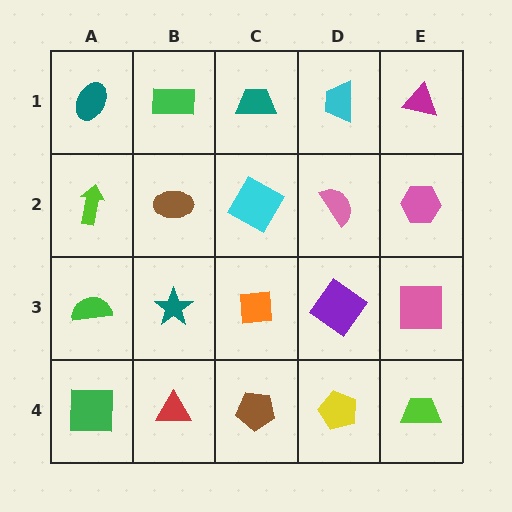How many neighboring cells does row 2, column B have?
4.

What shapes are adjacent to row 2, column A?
A teal ellipse (row 1, column A), a green semicircle (row 3, column A), a brown ellipse (row 2, column B).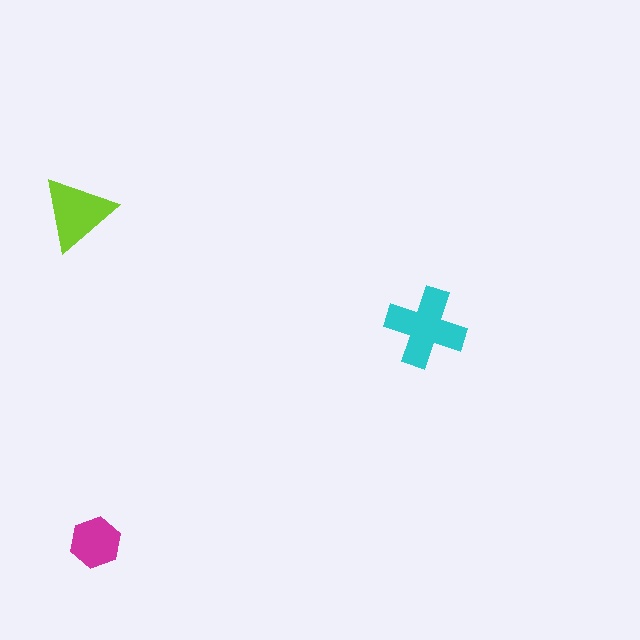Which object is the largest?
The cyan cross.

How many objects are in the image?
There are 3 objects in the image.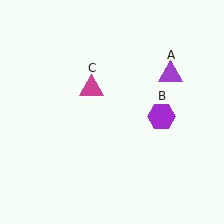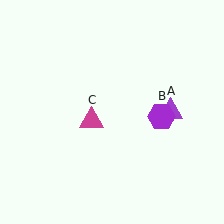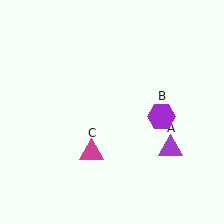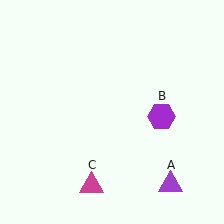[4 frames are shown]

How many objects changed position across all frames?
2 objects changed position: purple triangle (object A), magenta triangle (object C).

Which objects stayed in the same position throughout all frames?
Purple hexagon (object B) remained stationary.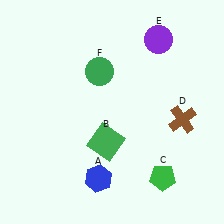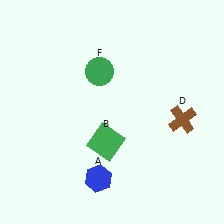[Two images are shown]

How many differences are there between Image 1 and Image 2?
There are 2 differences between the two images.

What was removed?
The purple circle (E), the green pentagon (C) were removed in Image 2.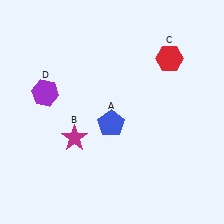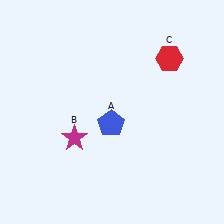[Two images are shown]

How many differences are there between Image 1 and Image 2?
There is 1 difference between the two images.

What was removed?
The purple hexagon (D) was removed in Image 2.